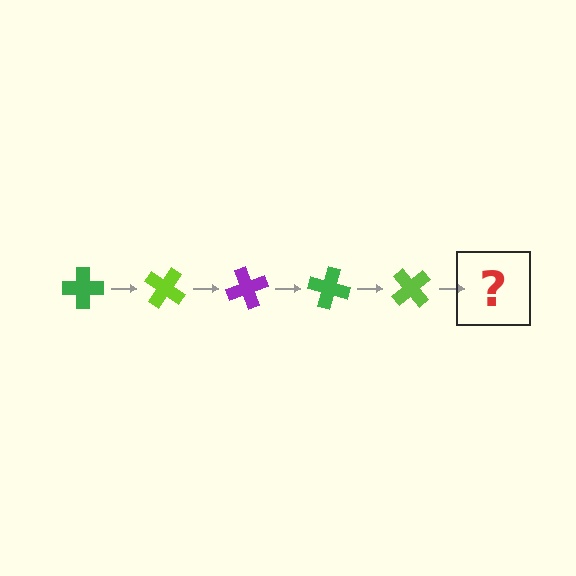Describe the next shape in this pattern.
It should be a purple cross, rotated 175 degrees from the start.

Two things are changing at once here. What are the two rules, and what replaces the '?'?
The two rules are that it rotates 35 degrees each step and the color cycles through green, lime, and purple. The '?' should be a purple cross, rotated 175 degrees from the start.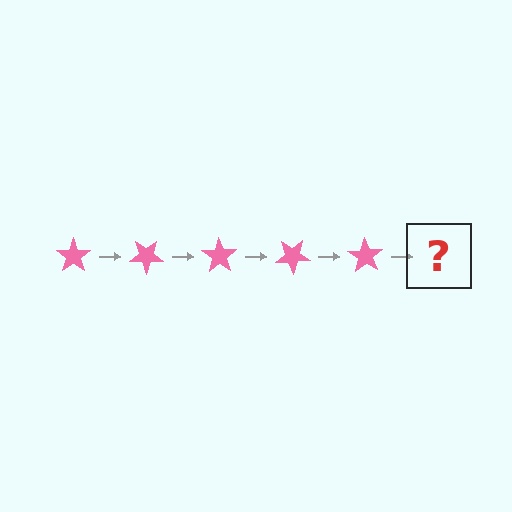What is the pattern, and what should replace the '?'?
The pattern is that the star rotates 35 degrees each step. The '?' should be a pink star rotated 175 degrees.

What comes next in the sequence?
The next element should be a pink star rotated 175 degrees.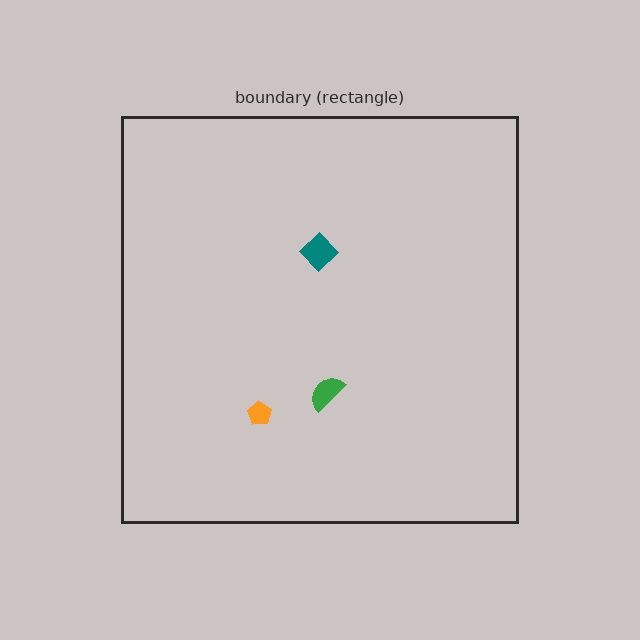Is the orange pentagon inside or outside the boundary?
Inside.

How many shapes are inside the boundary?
3 inside, 0 outside.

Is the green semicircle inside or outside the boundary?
Inside.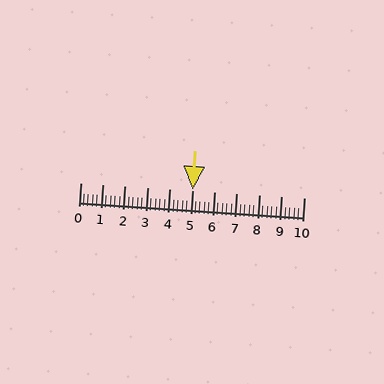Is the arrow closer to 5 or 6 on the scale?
The arrow is closer to 5.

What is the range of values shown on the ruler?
The ruler shows values from 0 to 10.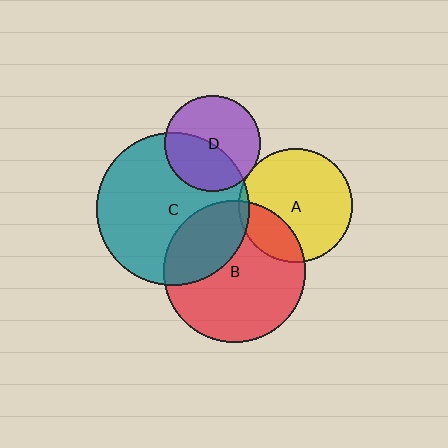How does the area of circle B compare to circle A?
Approximately 1.6 times.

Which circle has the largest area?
Circle C (teal).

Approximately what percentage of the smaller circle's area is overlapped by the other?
Approximately 30%.